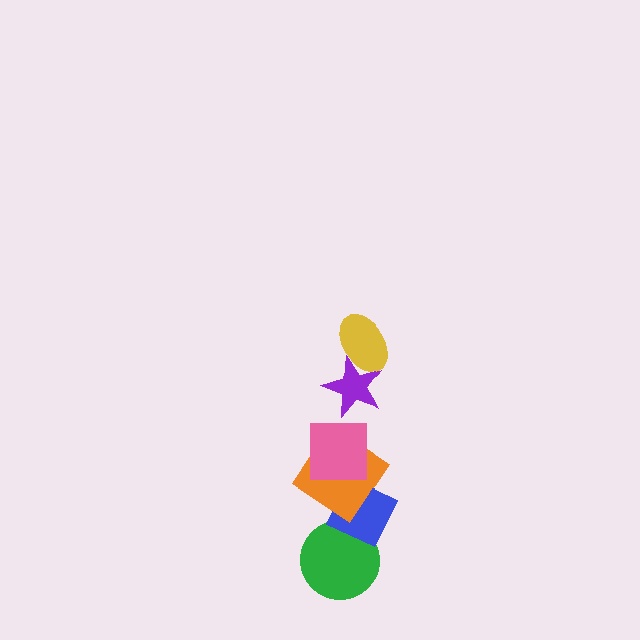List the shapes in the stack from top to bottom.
From top to bottom: the yellow ellipse, the purple star, the pink square, the orange diamond, the blue diamond, the green circle.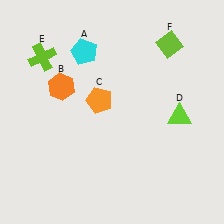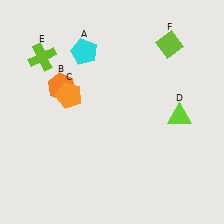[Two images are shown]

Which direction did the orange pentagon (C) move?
The orange pentagon (C) moved left.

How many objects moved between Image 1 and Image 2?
1 object moved between the two images.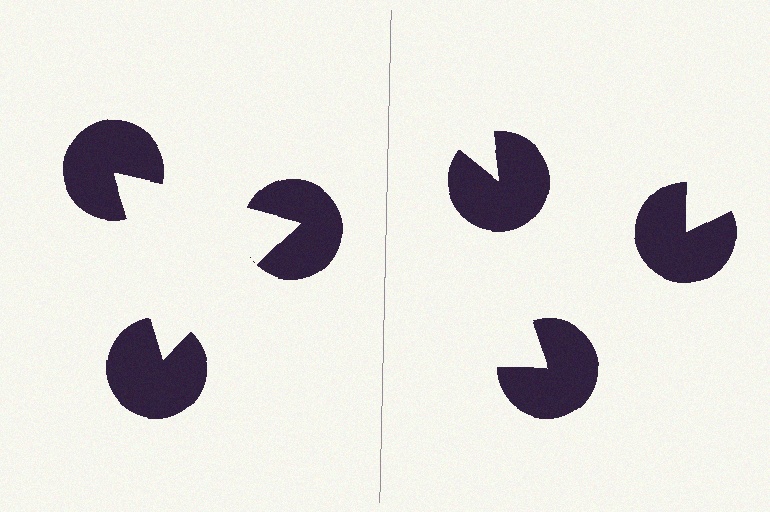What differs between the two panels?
The pac-man discs are positioned identically on both sides; only the wedge orientations differ. On the left they align to a triangle; on the right they are misaligned.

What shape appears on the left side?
An illusory triangle.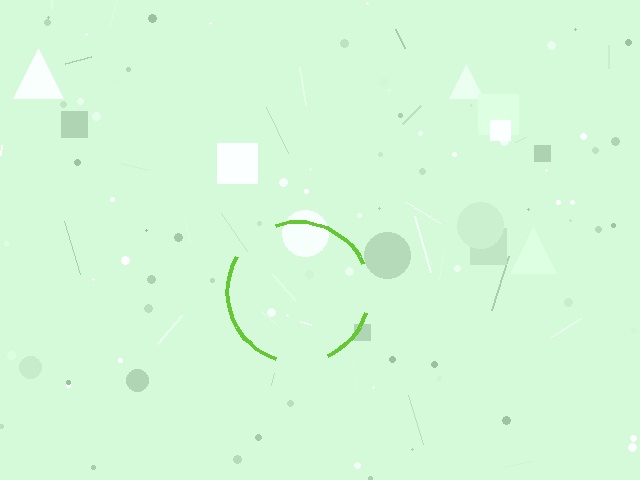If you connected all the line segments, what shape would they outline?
They would outline a circle.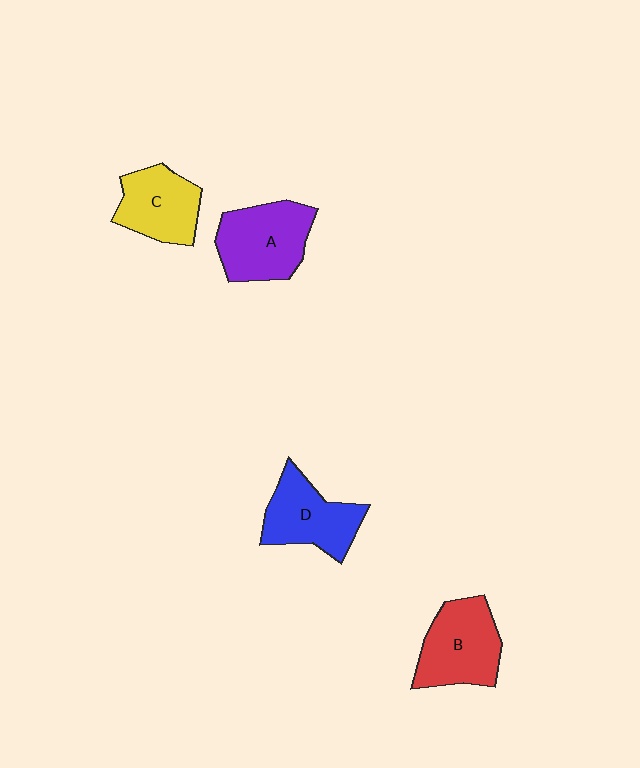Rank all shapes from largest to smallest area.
From largest to smallest: A (purple), B (red), D (blue), C (yellow).